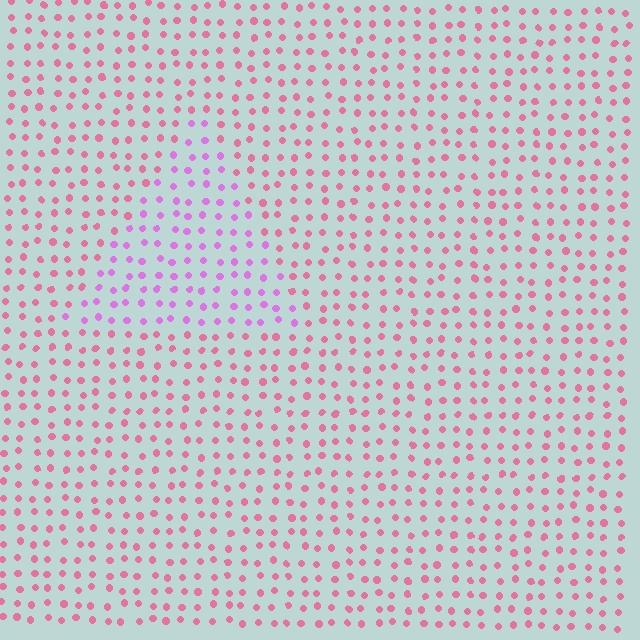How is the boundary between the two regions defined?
The boundary is defined purely by a slight shift in hue (about 39 degrees). Spacing, size, and orientation are identical on both sides.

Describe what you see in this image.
The image is filled with small pink elements in a uniform arrangement. A triangle-shaped region is visible where the elements are tinted to a slightly different hue, forming a subtle color boundary.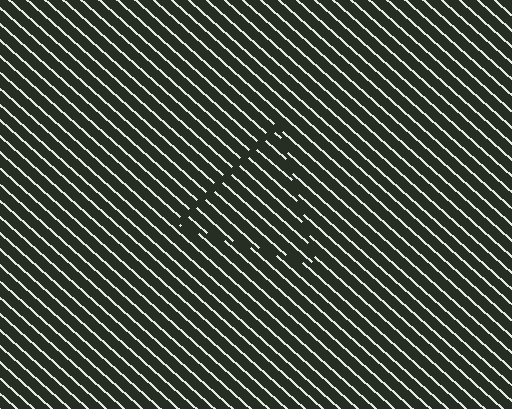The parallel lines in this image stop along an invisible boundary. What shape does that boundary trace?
An illusory triangle. The interior of the shape contains the same grating, shifted by half a period — the contour is defined by the phase discontinuity where line-ends from the inner and outer gratings abut.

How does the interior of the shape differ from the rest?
The interior of the shape contains the same grating, shifted by half a period — the contour is defined by the phase discontinuity where line-ends from the inner and outer gratings abut.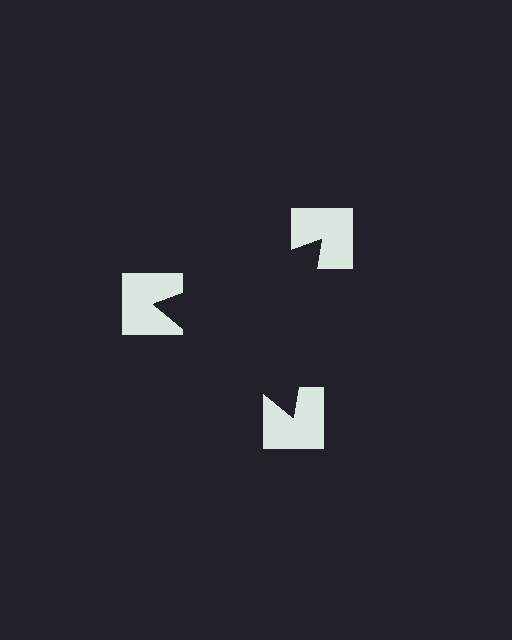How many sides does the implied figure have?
3 sides.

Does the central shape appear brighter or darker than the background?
It typically appears slightly darker than the background, even though no actual brightness change is drawn.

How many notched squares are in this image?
There are 3 — one at each vertex of the illusory triangle.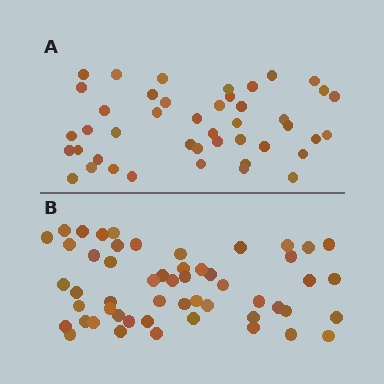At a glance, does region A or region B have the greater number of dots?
Region B (the bottom region) has more dots.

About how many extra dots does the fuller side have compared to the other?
Region B has roughly 8 or so more dots than region A.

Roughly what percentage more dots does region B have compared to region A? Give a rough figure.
About 20% more.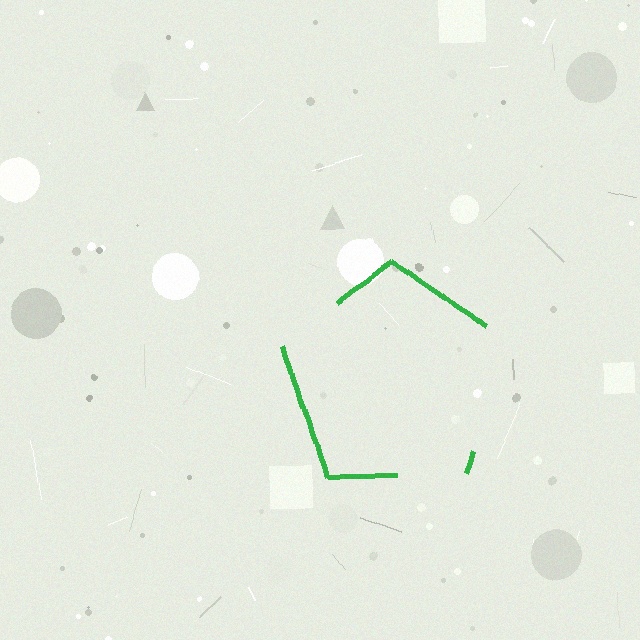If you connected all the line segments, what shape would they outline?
They would outline a pentagon.